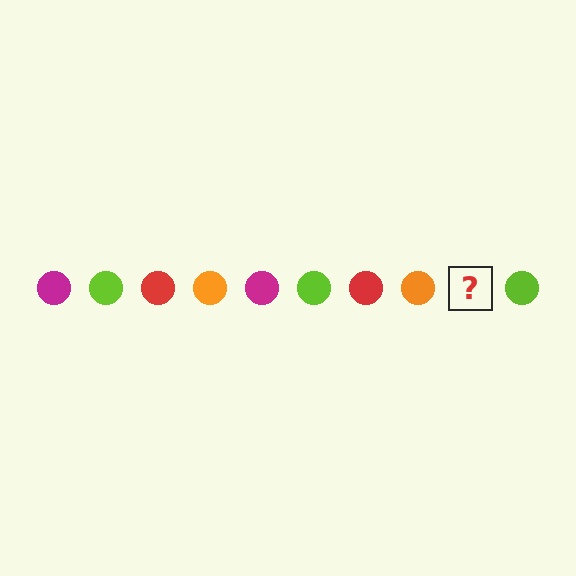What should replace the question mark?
The question mark should be replaced with a magenta circle.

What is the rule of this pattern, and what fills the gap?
The rule is that the pattern cycles through magenta, lime, red, orange circles. The gap should be filled with a magenta circle.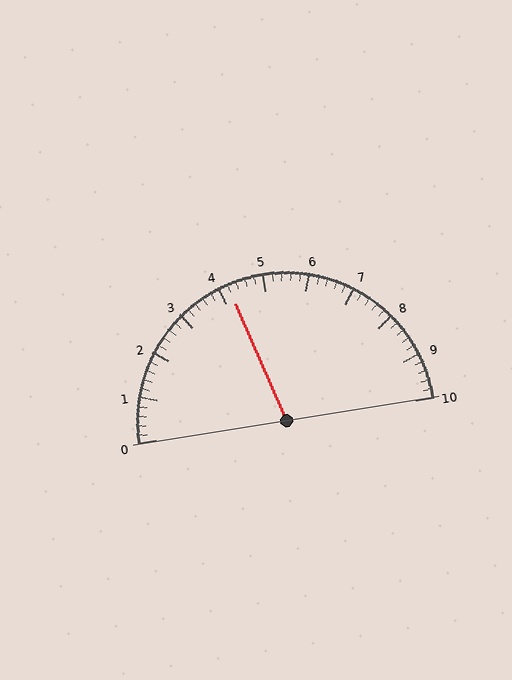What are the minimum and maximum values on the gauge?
The gauge ranges from 0 to 10.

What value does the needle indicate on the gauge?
The needle indicates approximately 4.2.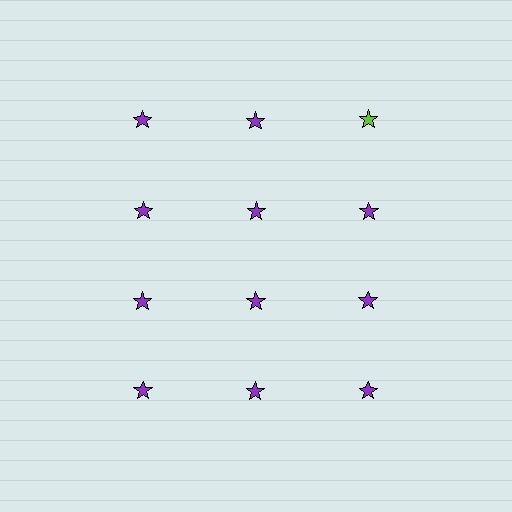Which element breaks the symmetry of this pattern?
The lime star in the top row, center column breaks the symmetry. All other shapes are purple stars.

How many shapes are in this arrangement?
There are 12 shapes arranged in a grid pattern.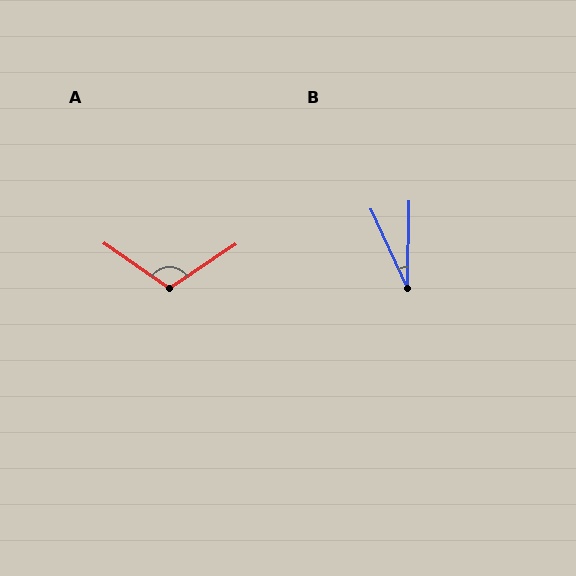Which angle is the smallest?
B, at approximately 25 degrees.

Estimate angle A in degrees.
Approximately 111 degrees.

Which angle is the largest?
A, at approximately 111 degrees.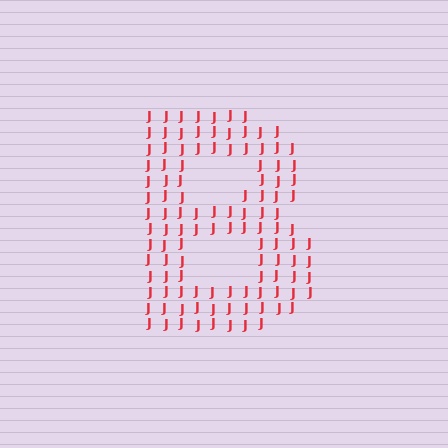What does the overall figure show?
The overall figure shows the letter B.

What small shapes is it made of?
It is made of small letter J's.